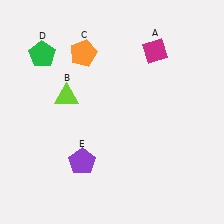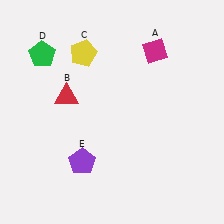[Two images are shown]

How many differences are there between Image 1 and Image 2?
There are 2 differences between the two images.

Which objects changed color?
B changed from lime to red. C changed from orange to yellow.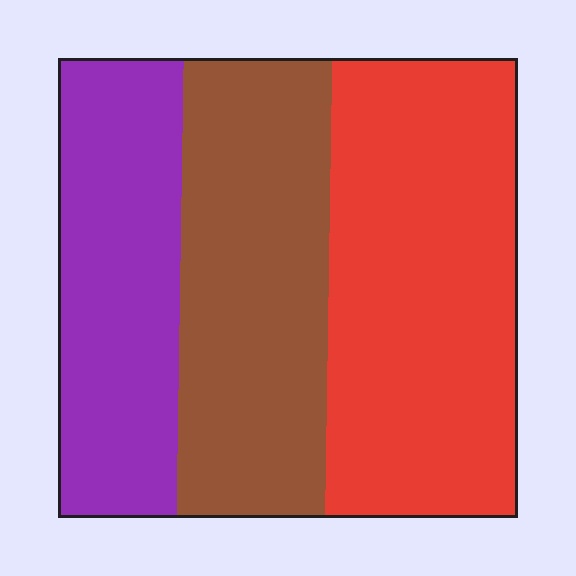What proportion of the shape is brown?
Brown covers roughly 30% of the shape.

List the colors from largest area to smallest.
From largest to smallest: red, brown, purple.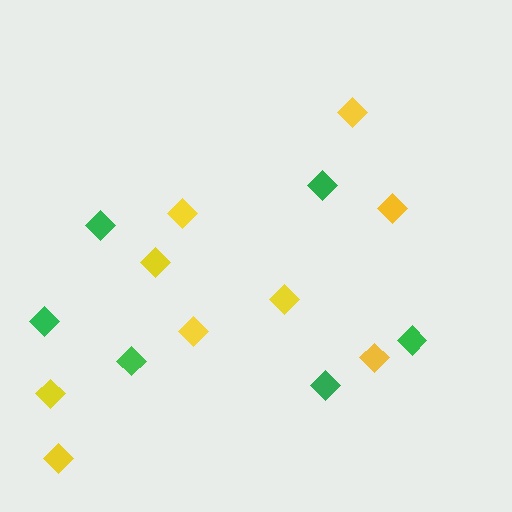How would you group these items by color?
There are 2 groups: one group of yellow diamonds (9) and one group of green diamonds (6).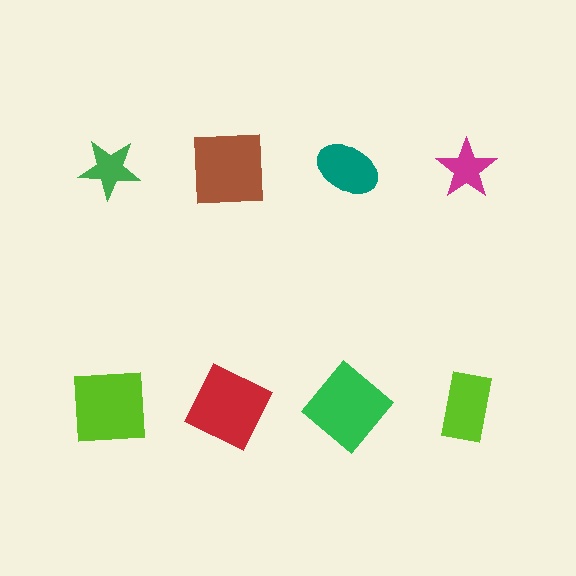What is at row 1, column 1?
A green star.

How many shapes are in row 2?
4 shapes.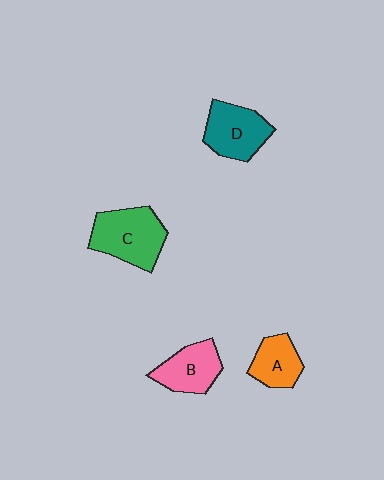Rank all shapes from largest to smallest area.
From largest to smallest: C (green), D (teal), B (pink), A (orange).